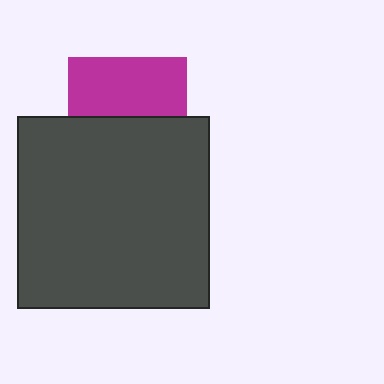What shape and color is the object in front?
The object in front is a dark gray square.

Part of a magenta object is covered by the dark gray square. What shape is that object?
It is a square.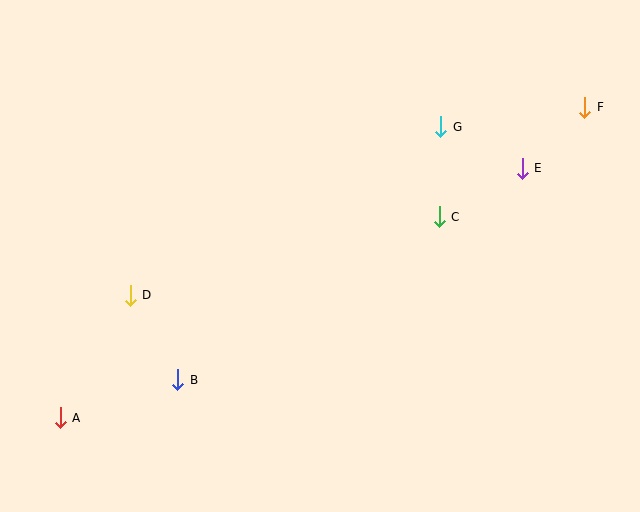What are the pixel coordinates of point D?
Point D is at (130, 295).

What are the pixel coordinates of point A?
Point A is at (60, 418).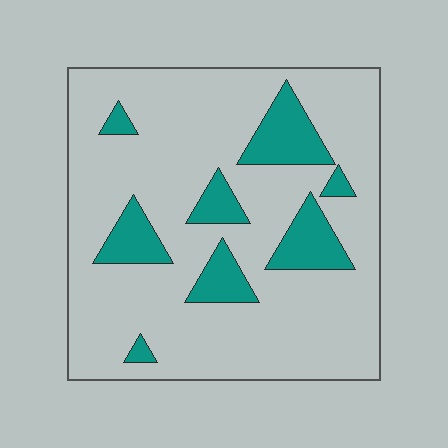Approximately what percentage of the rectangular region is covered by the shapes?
Approximately 20%.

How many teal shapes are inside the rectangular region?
8.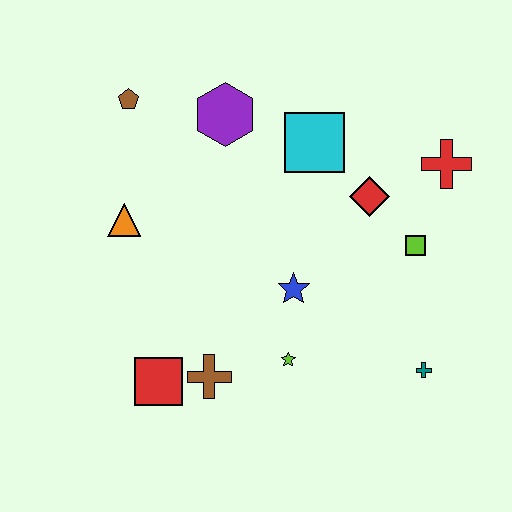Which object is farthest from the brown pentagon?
The teal cross is farthest from the brown pentagon.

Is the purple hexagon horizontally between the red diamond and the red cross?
No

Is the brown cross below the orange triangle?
Yes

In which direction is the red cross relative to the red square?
The red cross is to the right of the red square.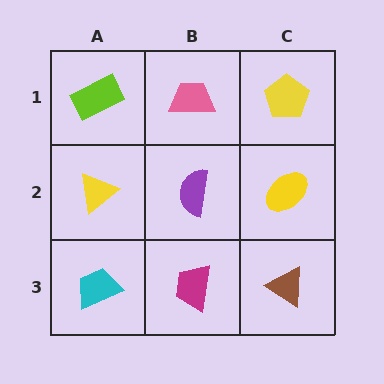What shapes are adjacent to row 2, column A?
A lime rectangle (row 1, column A), a cyan trapezoid (row 3, column A), a purple semicircle (row 2, column B).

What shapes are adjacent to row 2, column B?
A pink trapezoid (row 1, column B), a magenta trapezoid (row 3, column B), a yellow triangle (row 2, column A), a yellow ellipse (row 2, column C).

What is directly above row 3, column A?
A yellow triangle.